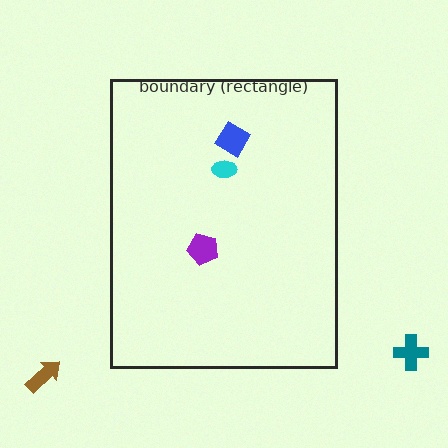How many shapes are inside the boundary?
3 inside, 2 outside.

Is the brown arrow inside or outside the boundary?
Outside.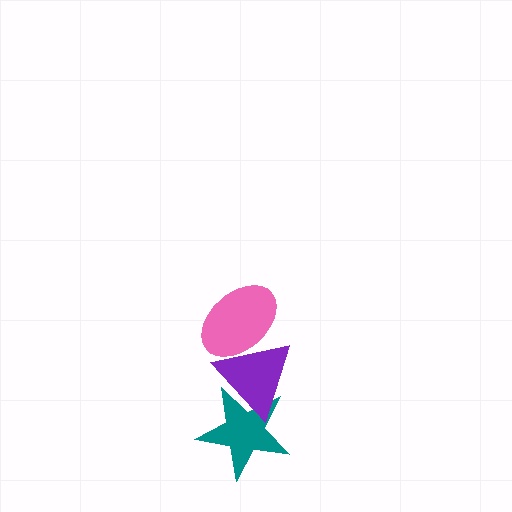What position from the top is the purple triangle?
The purple triangle is 2nd from the top.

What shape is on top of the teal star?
The purple triangle is on top of the teal star.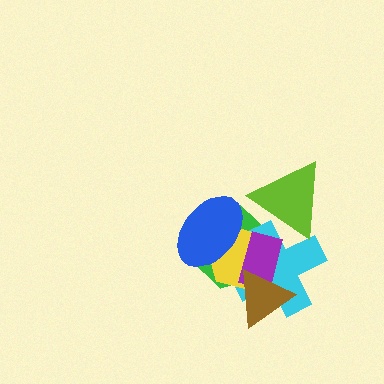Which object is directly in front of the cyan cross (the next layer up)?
The yellow hexagon is directly in front of the cyan cross.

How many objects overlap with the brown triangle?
4 objects overlap with the brown triangle.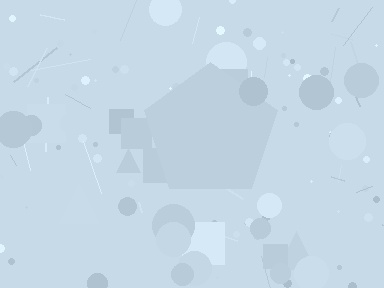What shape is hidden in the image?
A pentagon is hidden in the image.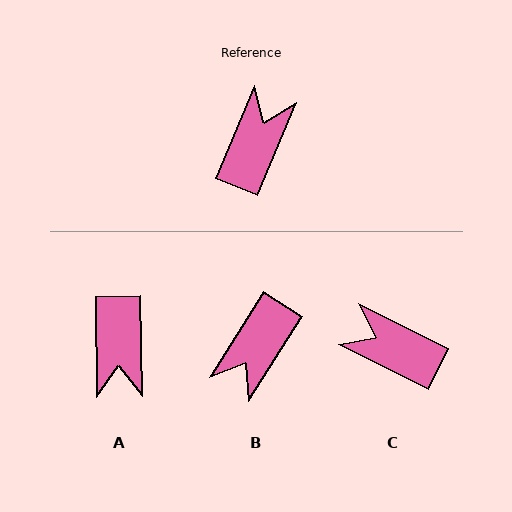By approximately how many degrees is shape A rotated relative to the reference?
Approximately 156 degrees clockwise.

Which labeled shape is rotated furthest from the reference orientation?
B, about 171 degrees away.